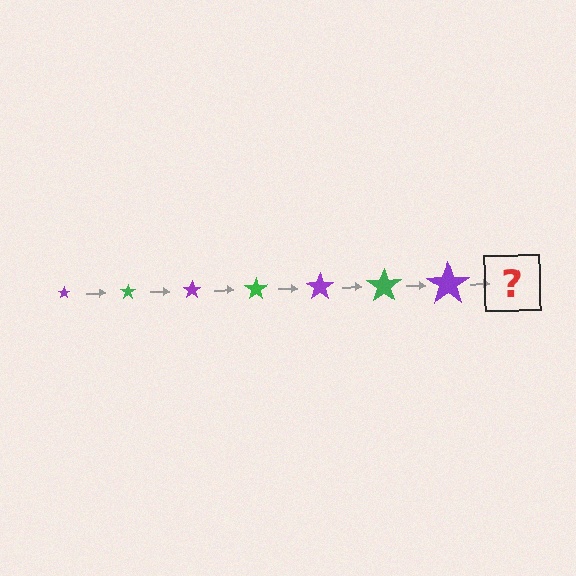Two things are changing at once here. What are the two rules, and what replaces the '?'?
The two rules are that the star grows larger each step and the color cycles through purple and green. The '?' should be a green star, larger than the previous one.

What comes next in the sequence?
The next element should be a green star, larger than the previous one.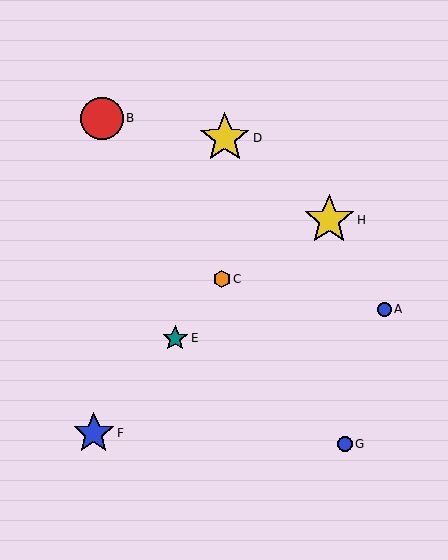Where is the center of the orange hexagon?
The center of the orange hexagon is at (222, 279).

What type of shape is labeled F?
Shape F is a blue star.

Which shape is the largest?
The yellow star (labeled H) is the largest.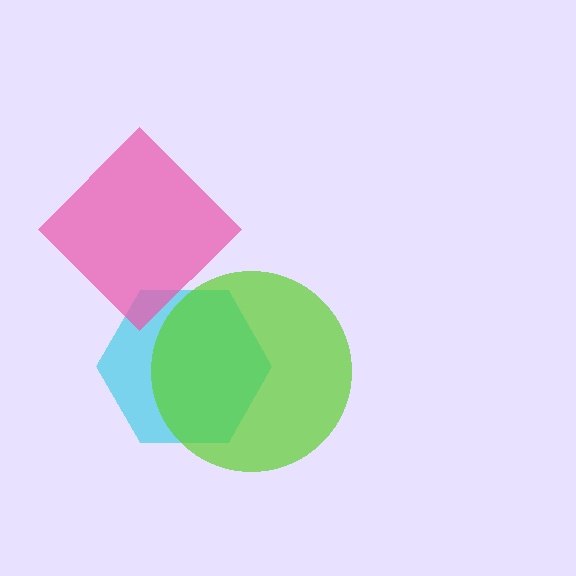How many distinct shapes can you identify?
There are 3 distinct shapes: a cyan hexagon, a pink diamond, a lime circle.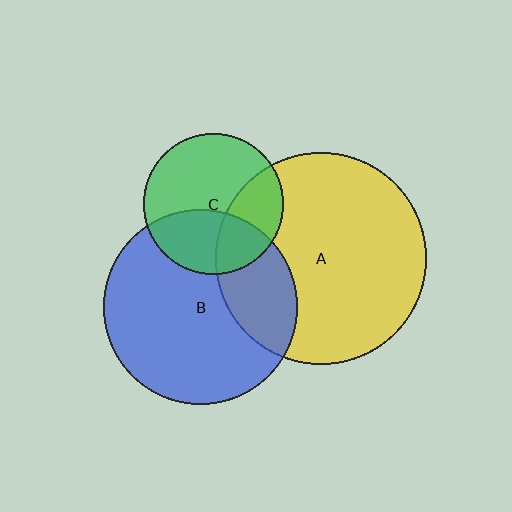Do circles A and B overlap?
Yes.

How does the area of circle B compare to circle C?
Approximately 1.9 times.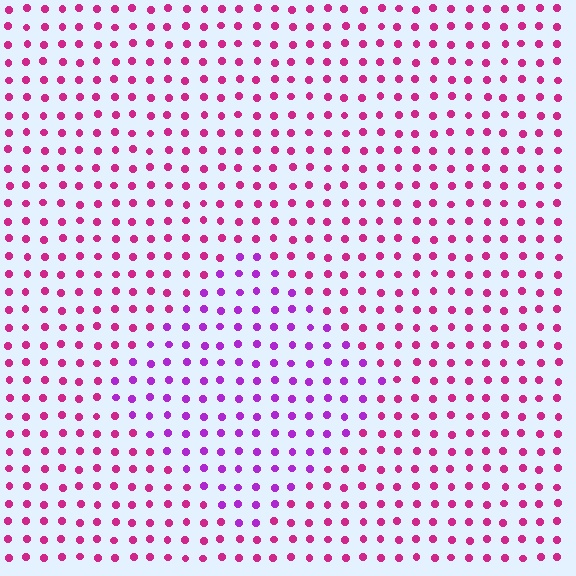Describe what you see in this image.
The image is filled with small magenta elements in a uniform arrangement. A diamond-shaped region is visible where the elements are tinted to a slightly different hue, forming a subtle color boundary.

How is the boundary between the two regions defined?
The boundary is defined purely by a slight shift in hue (about 36 degrees). Spacing, size, and orientation are identical on both sides.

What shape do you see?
I see a diamond.